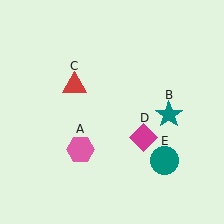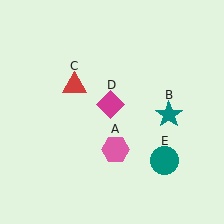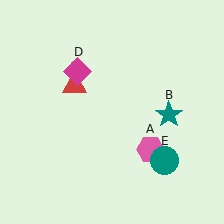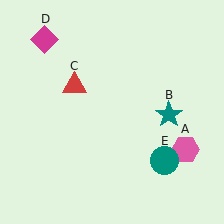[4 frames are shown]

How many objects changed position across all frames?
2 objects changed position: pink hexagon (object A), magenta diamond (object D).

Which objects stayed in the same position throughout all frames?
Teal star (object B) and red triangle (object C) and teal circle (object E) remained stationary.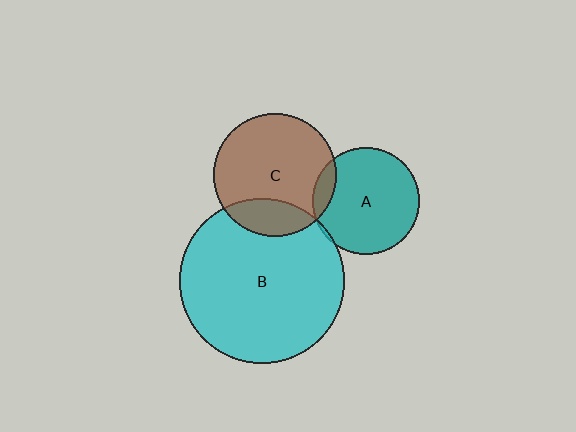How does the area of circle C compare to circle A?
Approximately 1.3 times.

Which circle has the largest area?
Circle B (cyan).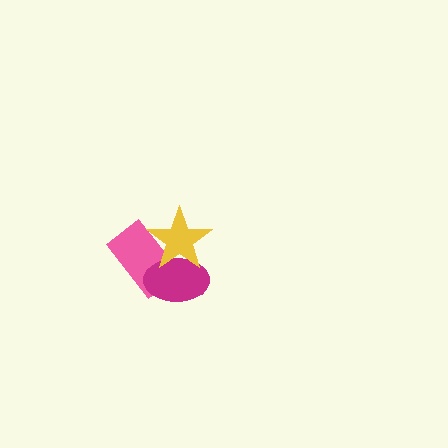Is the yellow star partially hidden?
No, no other shape covers it.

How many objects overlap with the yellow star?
2 objects overlap with the yellow star.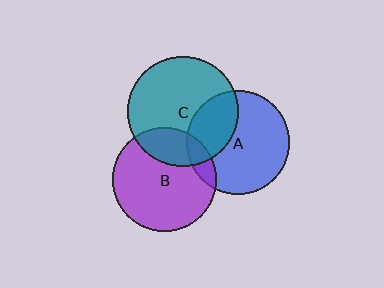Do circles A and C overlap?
Yes.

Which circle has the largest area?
Circle C (teal).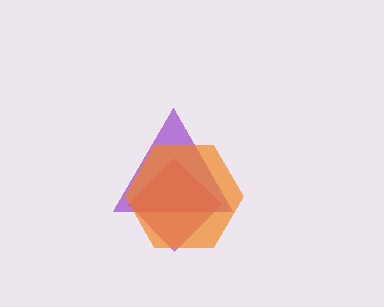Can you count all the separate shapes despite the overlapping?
Yes, there are 3 separate shapes.